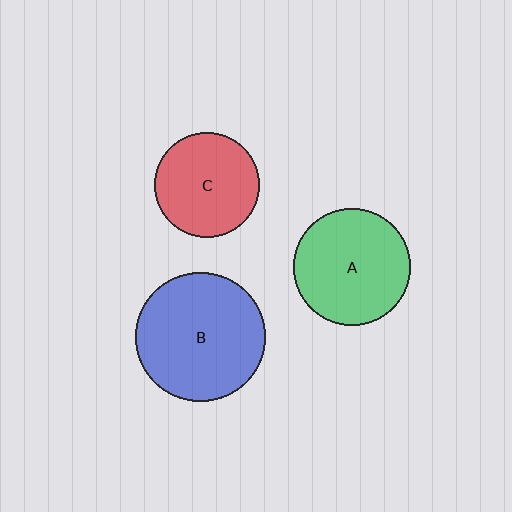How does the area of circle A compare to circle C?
Approximately 1.2 times.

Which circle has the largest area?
Circle B (blue).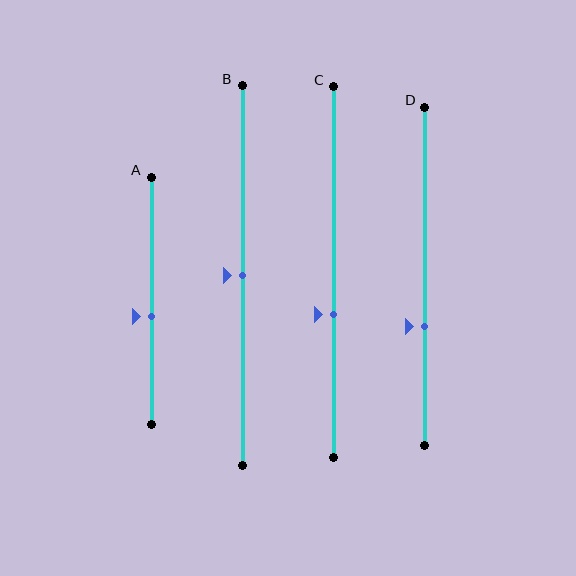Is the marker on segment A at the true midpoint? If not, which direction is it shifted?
No, the marker on segment A is shifted downward by about 6% of the segment length.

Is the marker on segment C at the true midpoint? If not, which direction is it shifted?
No, the marker on segment C is shifted downward by about 11% of the segment length.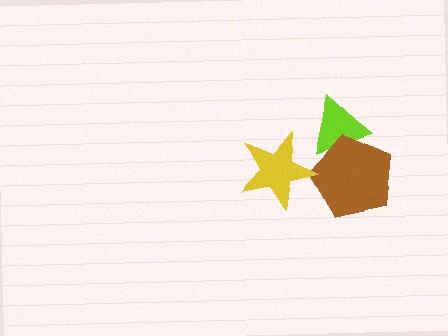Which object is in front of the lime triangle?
The brown pentagon is in front of the lime triangle.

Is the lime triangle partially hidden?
Yes, it is partially covered by another shape.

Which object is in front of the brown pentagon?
The yellow star is in front of the brown pentagon.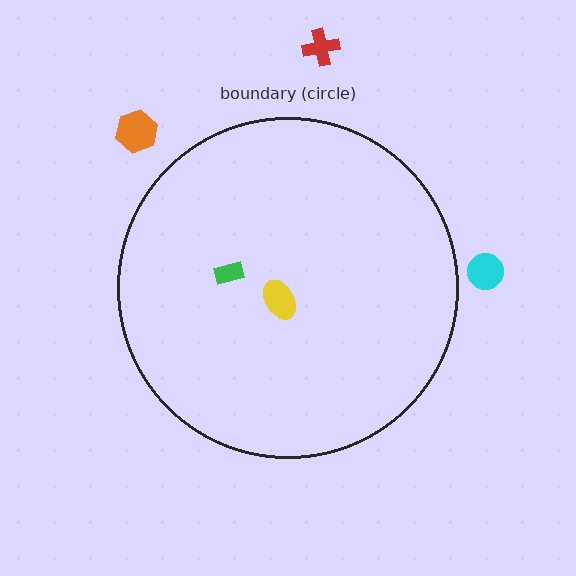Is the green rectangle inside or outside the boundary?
Inside.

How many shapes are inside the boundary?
2 inside, 3 outside.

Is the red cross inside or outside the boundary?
Outside.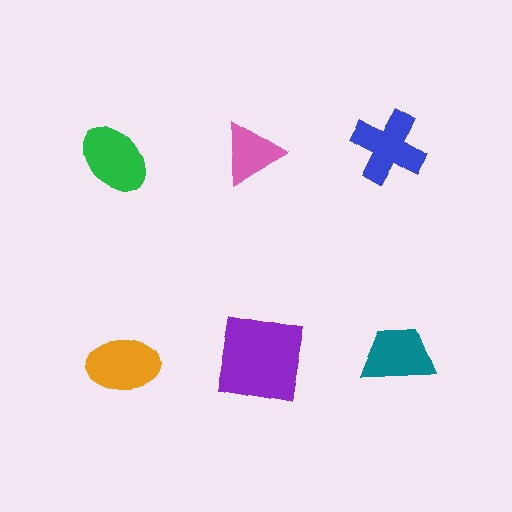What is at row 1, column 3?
A blue cross.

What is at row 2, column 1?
An orange ellipse.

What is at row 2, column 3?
A teal trapezoid.